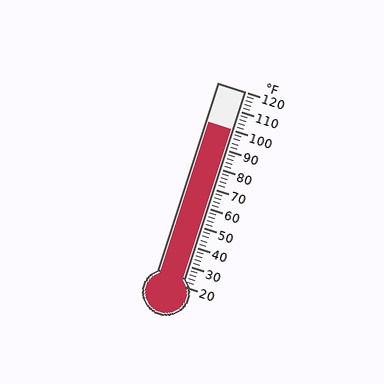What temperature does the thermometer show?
The thermometer shows approximately 100°F.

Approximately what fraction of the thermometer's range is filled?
The thermometer is filled to approximately 80% of its range.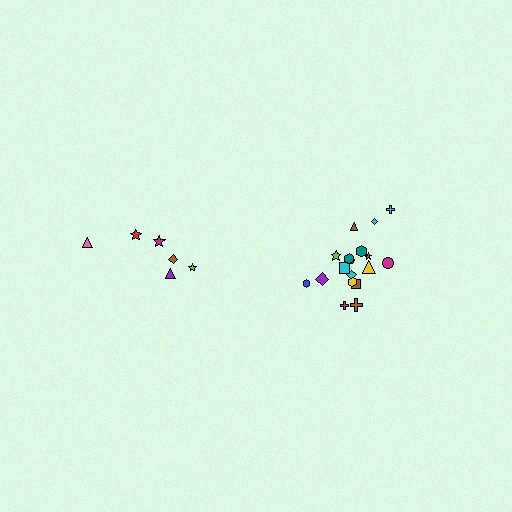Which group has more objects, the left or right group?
The right group.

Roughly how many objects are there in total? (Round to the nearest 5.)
Roughly 25 objects in total.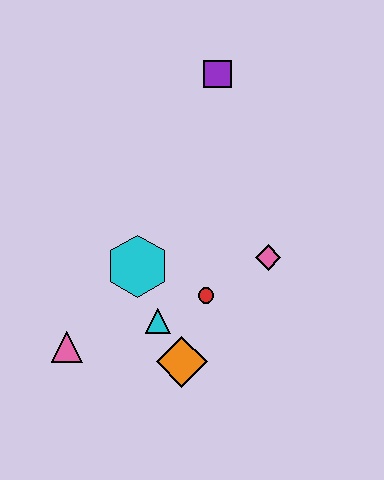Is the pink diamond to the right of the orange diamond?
Yes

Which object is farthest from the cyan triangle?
The purple square is farthest from the cyan triangle.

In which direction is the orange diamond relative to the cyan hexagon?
The orange diamond is below the cyan hexagon.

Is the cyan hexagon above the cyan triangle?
Yes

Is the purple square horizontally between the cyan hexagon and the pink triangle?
No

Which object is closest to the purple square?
The pink diamond is closest to the purple square.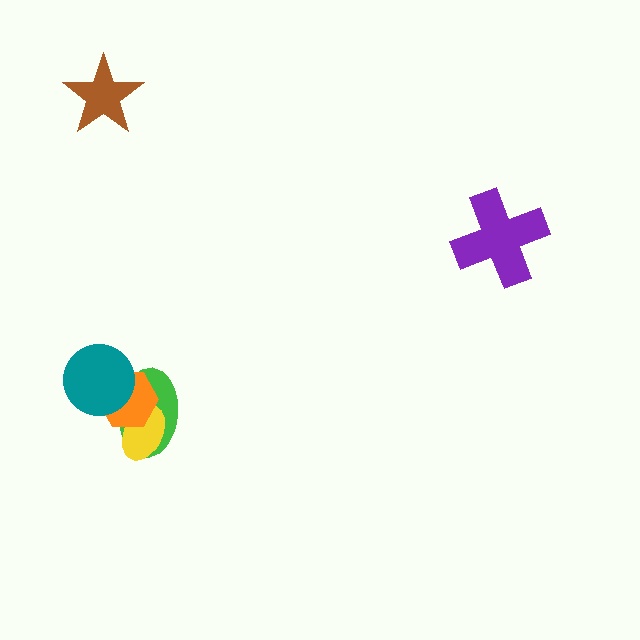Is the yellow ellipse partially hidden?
Yes, it is partially covered by another shape.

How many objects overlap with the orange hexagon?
3 objects overlap with the orange hexagon.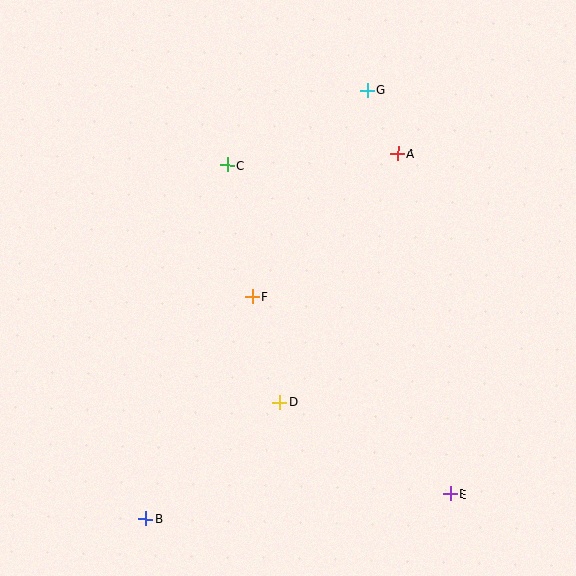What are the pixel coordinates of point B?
Point B is at (146, 519).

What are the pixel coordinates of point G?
Point G is at (367, 90).